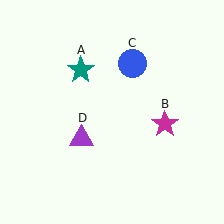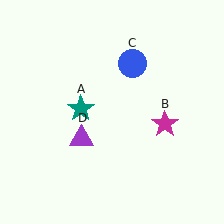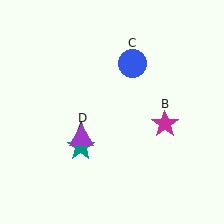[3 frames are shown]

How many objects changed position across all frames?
1 object changed position: teal star (object A).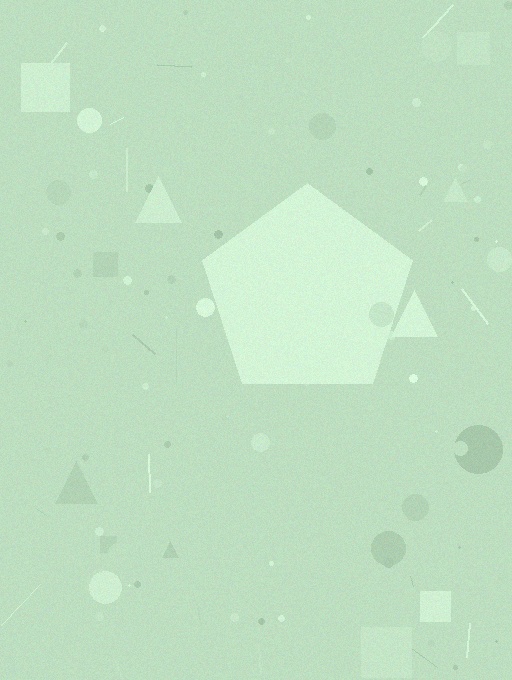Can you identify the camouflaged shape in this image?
The camouflaged shape is a pentagon.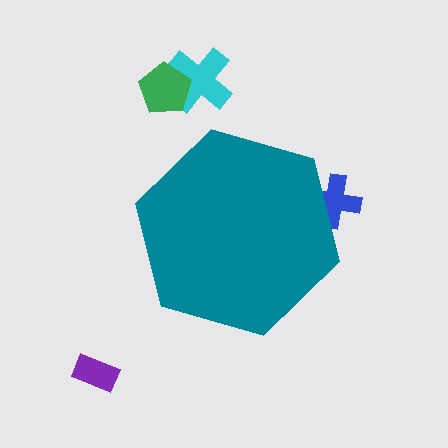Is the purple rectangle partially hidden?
No, the purple rectangle is fully visible.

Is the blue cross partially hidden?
Yes, the blue cross is partially hidden behind the teal hexagon.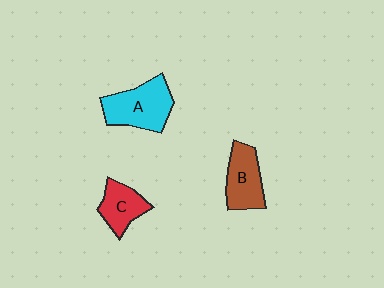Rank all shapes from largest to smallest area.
From largest to smallest: A (cyan), B (brown), C (red).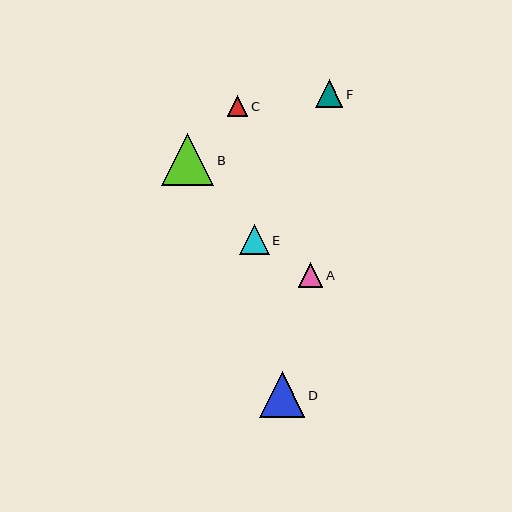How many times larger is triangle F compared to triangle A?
Triangle F is approximately 1.1 times the size of triangle A.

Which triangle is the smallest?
Triangle C is the smallest with a size of approximately 21 pixels.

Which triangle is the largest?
Triangle B is the largest with a size of approximately 52 pixels.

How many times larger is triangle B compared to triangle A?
Triangle B is approximately 2.1 times the size of triangle A.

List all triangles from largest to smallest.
From largest to smallest: B, D, E, F, A, C.